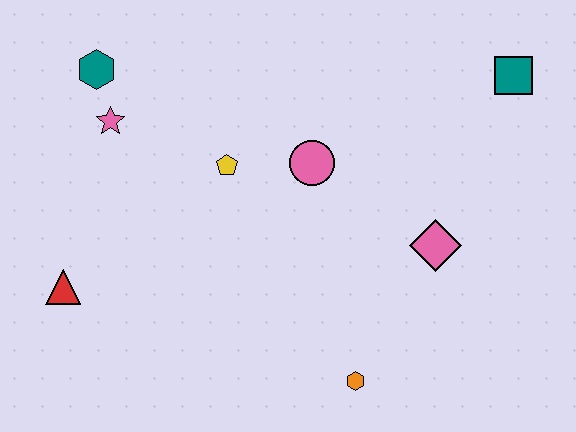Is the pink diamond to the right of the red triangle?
Yes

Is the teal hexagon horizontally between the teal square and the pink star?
No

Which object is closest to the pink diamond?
The pink circle is closest to the pink diamond.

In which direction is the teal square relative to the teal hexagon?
The teal square is to the right of the teal hexagon.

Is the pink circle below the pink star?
Yes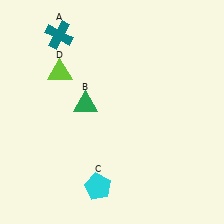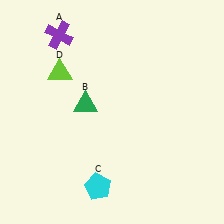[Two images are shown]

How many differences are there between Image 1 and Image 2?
There is 1 difference between the two images.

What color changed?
The cross (A) changed from teal in Image 1 to purple in Image 2.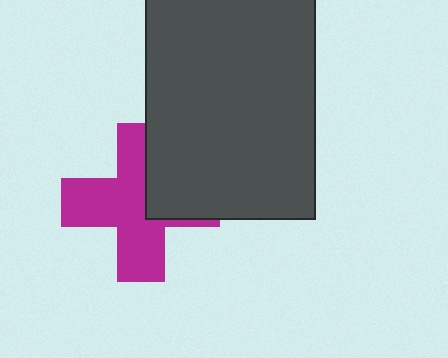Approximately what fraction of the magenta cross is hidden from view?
Roughly 32% of the magenta cross is hidden behind the dark gray rectangle.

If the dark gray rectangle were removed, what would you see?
You would see the complete magenta cross.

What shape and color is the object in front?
The object in front is a dark gray rectangle.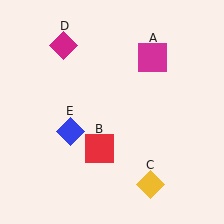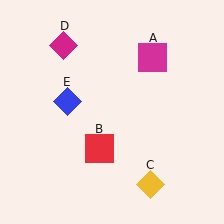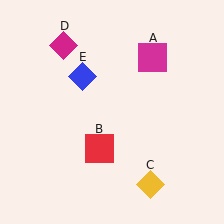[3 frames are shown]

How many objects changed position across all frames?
1 object changed position: blue diamond (object E).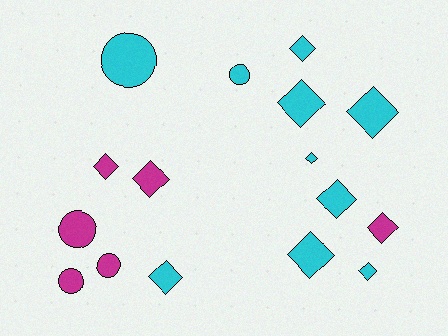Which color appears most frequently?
Cyan, with 10 objects.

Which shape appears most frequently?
Diamond, with 11 objects.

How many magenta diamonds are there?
There are 3 magenta diamonds.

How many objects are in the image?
There are 16 objects.